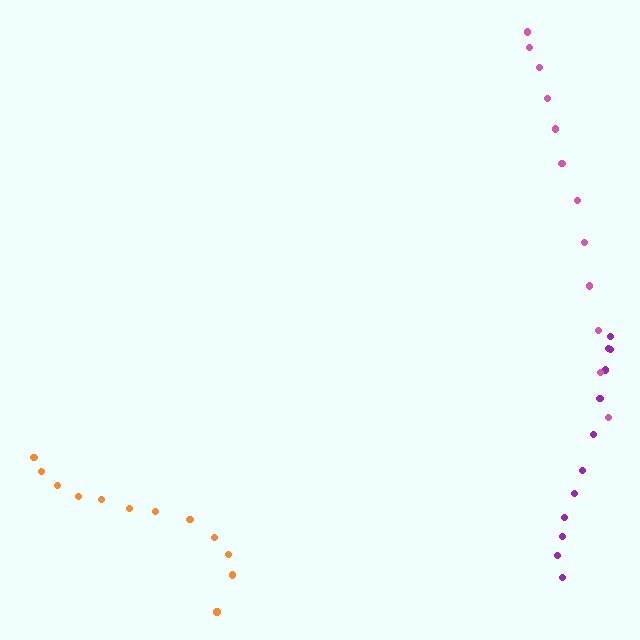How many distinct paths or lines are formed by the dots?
There are 3 distinct paths.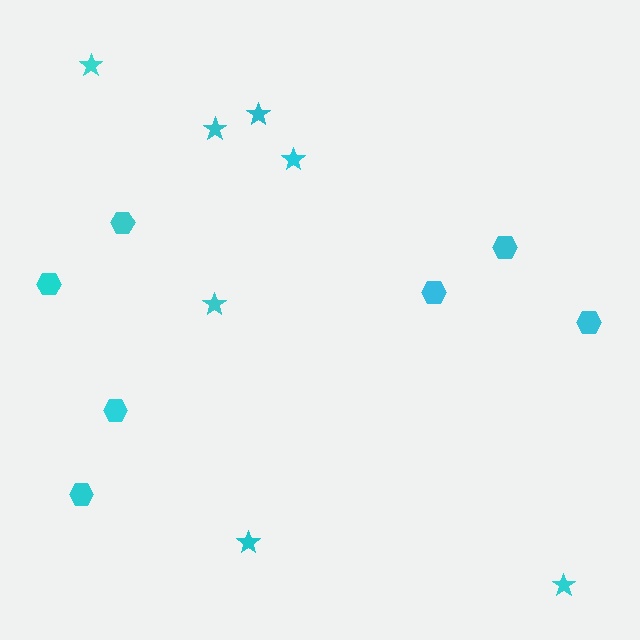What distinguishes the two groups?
There are 2 groups: one group of hexagons (7) and one group of stars (7).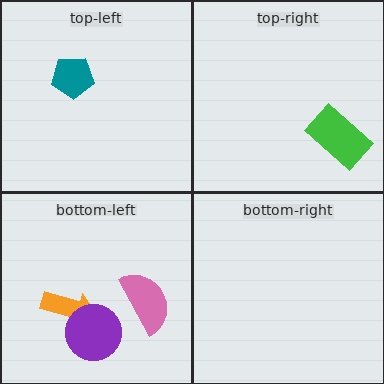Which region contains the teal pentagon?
The top-left region.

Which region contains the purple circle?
The bottom-left region.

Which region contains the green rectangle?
The top-right region.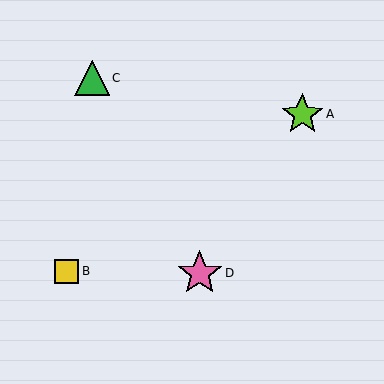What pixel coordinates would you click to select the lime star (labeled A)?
Click at (302, 114) to select the lime star A.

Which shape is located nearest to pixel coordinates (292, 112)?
The lime star (labeled A) at (302, 114) is nearest to that location.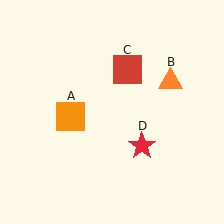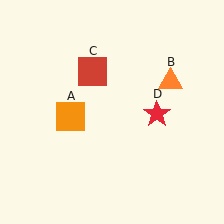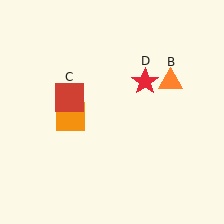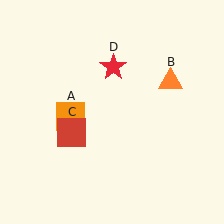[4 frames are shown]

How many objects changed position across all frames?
2 objects changed position: red square (object C), red star (object D).